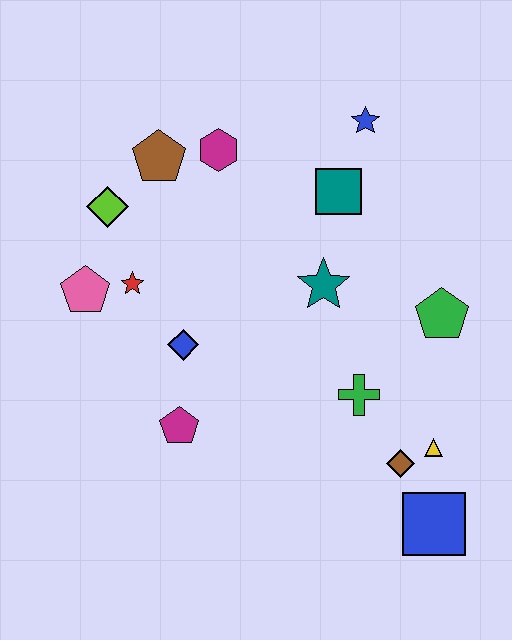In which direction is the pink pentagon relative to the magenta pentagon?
The pink pentagon is above the magenta pentagon.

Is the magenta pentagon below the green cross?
Yes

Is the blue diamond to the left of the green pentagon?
Yes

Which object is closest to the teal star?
The teal square is closest to the teal star.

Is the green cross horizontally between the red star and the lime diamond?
No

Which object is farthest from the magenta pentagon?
The blue star is farthest from the magenta pentagon.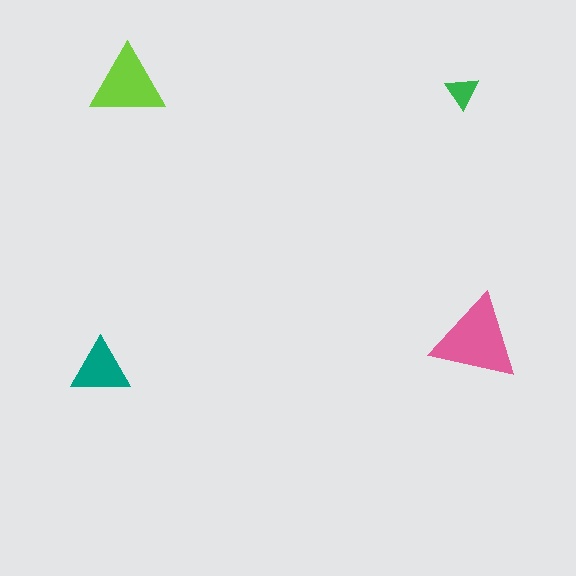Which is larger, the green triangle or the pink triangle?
The pink one.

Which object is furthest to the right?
The pink triangle is rightmost.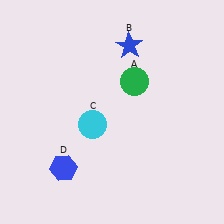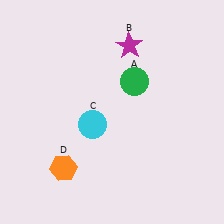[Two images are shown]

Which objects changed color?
B changed from blue to magenta. D changed from blue to orange.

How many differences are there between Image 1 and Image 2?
There are 2 differences between the two images.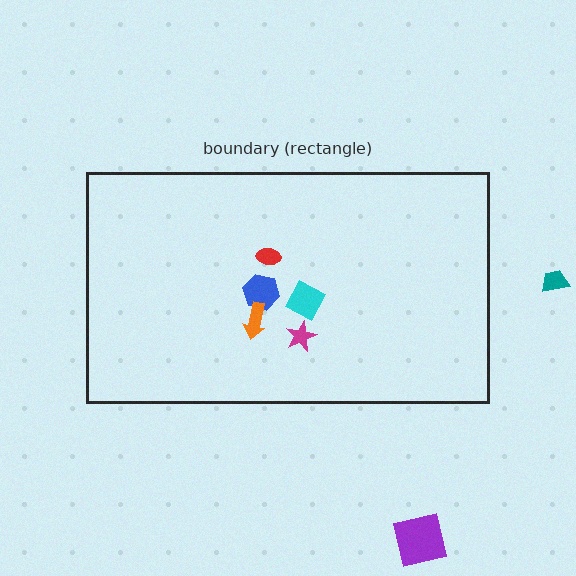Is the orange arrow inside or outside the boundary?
Inside.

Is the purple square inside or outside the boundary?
Outside.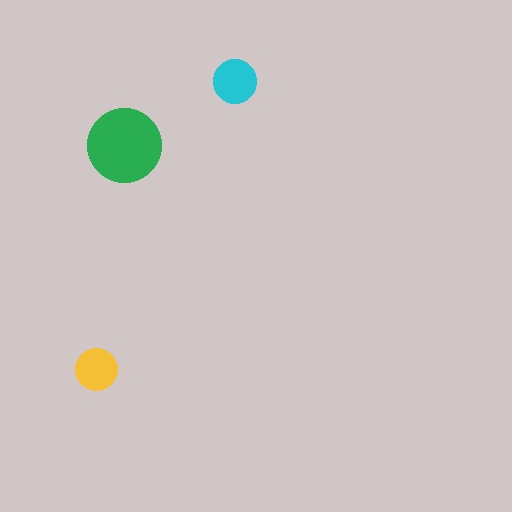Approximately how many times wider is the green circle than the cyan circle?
About 1.5 times wider.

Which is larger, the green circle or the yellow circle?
The green one.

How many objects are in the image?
There are 3 objects in the image.